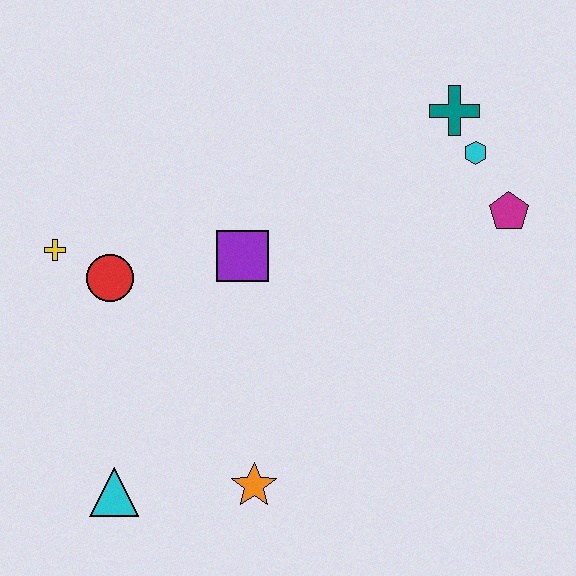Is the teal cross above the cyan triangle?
Yes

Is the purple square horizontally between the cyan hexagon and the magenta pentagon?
No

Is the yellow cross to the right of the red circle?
No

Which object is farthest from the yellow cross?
The magenta pentagon is farthest from the yellow cross.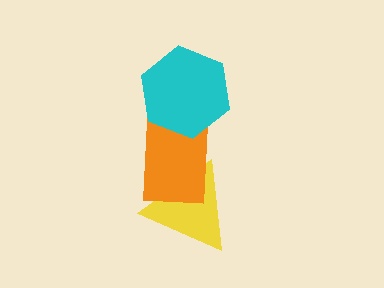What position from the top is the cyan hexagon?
The cyan hexagon is 1st from the top.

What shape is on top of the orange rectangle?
The cyan hexagon is on top of the orange rectangle.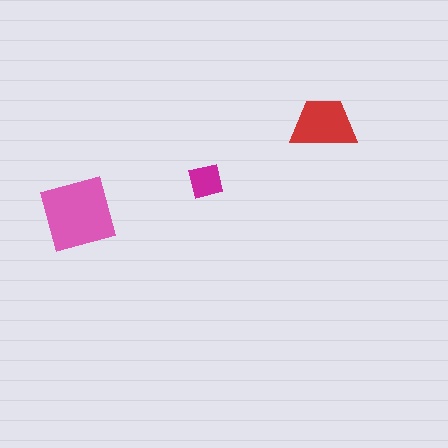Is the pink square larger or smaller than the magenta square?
Larger.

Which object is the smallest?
The magenta square.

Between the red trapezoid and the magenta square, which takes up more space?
The red trapezoid.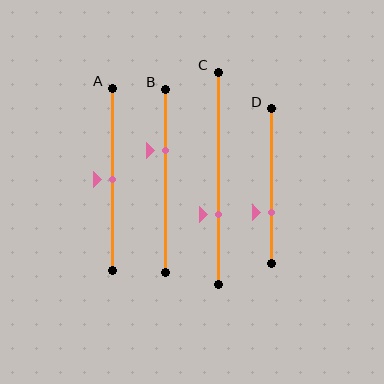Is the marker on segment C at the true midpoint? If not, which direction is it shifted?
No, the marker on segment C is shifted downward by about 17% of the segment length.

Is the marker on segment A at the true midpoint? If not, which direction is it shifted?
Yes, the marker on segment A is at the true midpoint.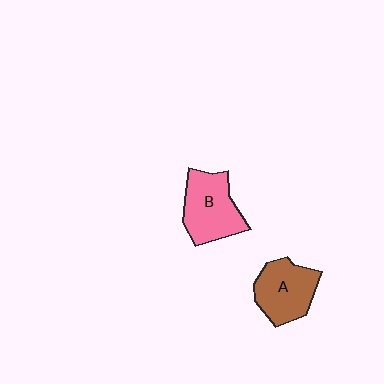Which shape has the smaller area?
Shape A (brown).